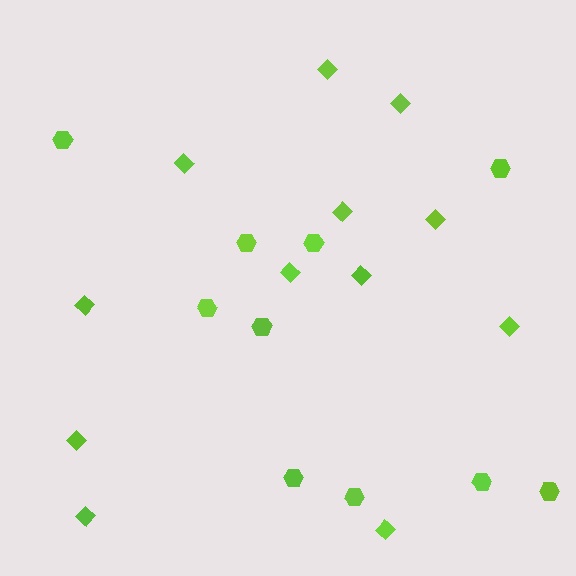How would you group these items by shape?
There are 2 groups: one group of hexagons (10) and one group of diamonds (12).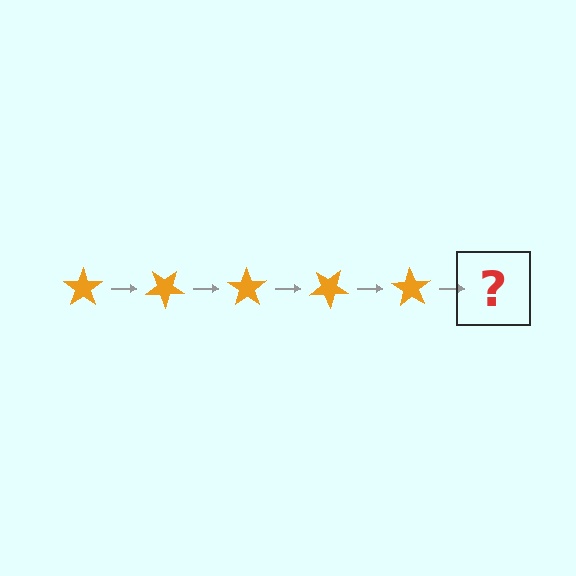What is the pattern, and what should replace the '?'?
The pattern is that the star rotates 35 degrees each step. The '?' should be an orange star rotated 175 degrees.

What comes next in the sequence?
The next element should be an orange star rotated 175 degrees.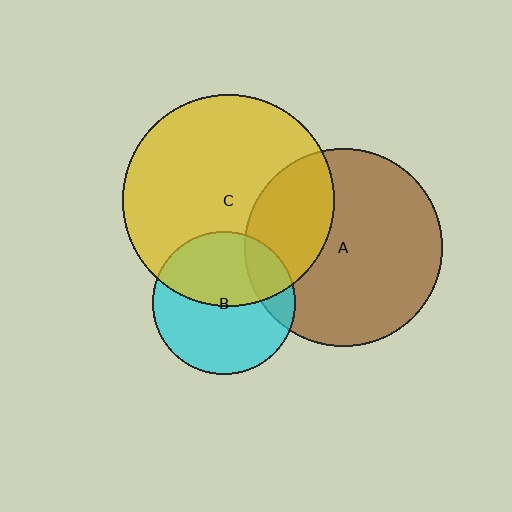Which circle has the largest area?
Circle C (yellow).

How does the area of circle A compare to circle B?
Approximately 1.9 times.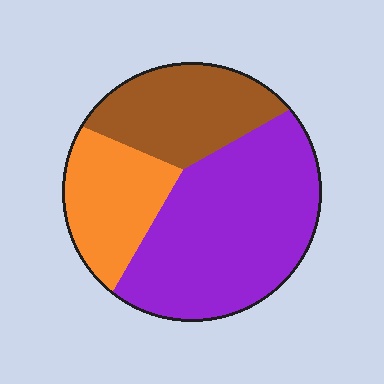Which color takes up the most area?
Purple, at roughly 50%.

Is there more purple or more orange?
Purple.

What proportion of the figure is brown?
Brown covers around 25% of the figure.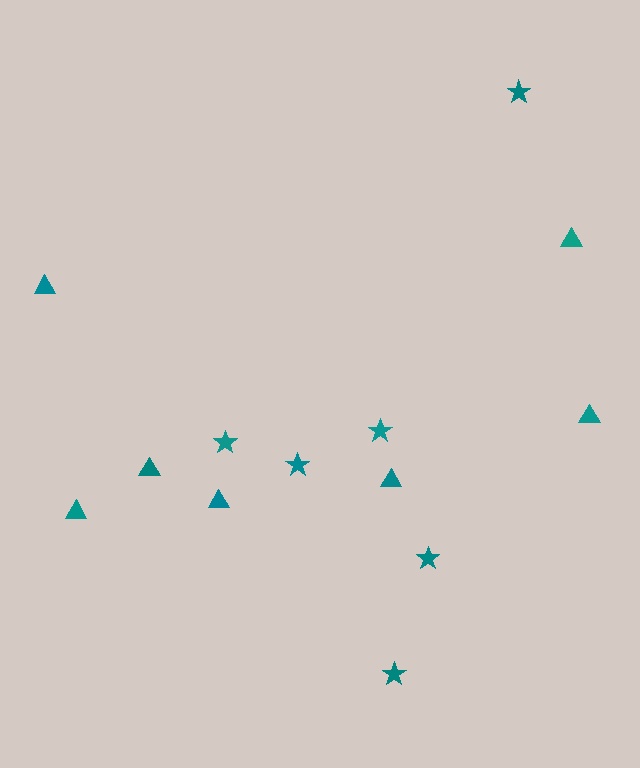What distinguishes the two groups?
There are 2 groups: one group of triangles (7) and one group of stars (6).